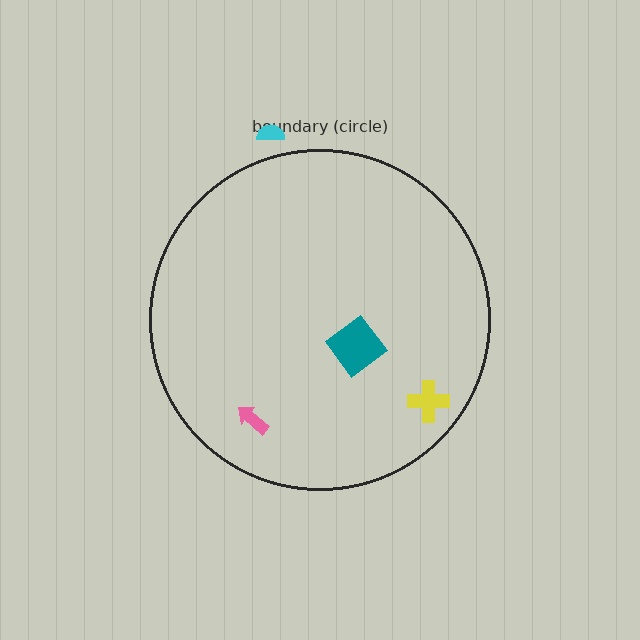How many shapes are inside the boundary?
3 inside, 1 outside.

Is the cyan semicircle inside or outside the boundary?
Outside.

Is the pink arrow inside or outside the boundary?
Inside.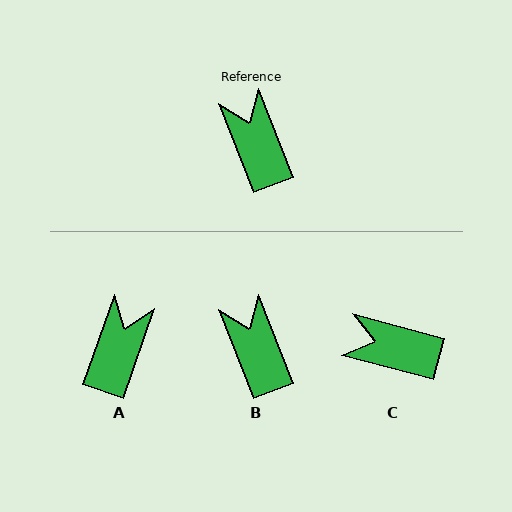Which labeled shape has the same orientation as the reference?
B.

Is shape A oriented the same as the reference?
No, it is off by about 40 degrees.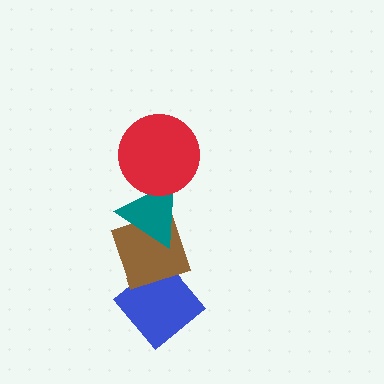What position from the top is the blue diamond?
The blue diamond is 4th from the top.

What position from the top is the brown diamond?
The brown diamond is 3rd from the top.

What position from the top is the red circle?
The red circle is 1st from the top.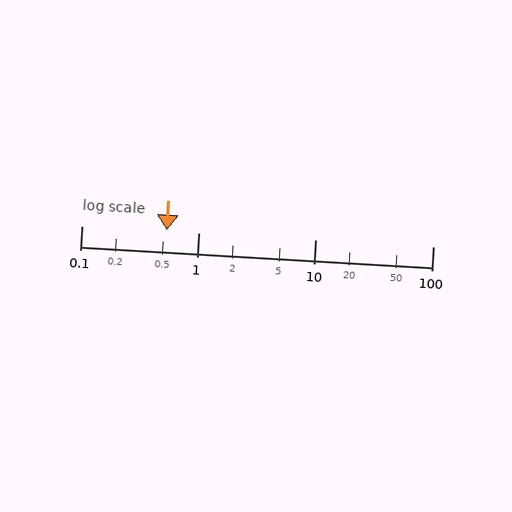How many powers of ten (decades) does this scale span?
The scale spans 3 decades, from 0.1 to 100.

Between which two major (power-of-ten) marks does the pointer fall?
The pointer is between 0.1 and 1.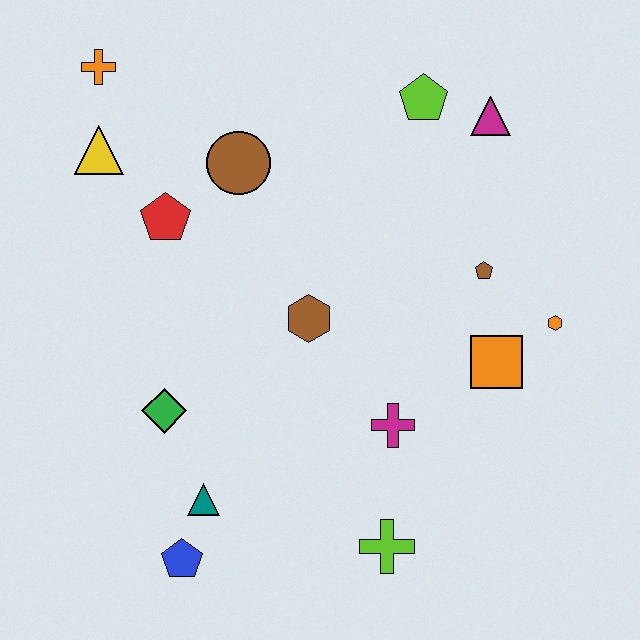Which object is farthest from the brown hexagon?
The orange cross is farthest from the brown hexagon.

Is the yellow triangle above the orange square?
Yes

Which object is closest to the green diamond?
The teal triangle is closest to the green diamond.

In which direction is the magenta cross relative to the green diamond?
The magenta cross is to the right of the green diamond.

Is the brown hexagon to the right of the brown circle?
Yes